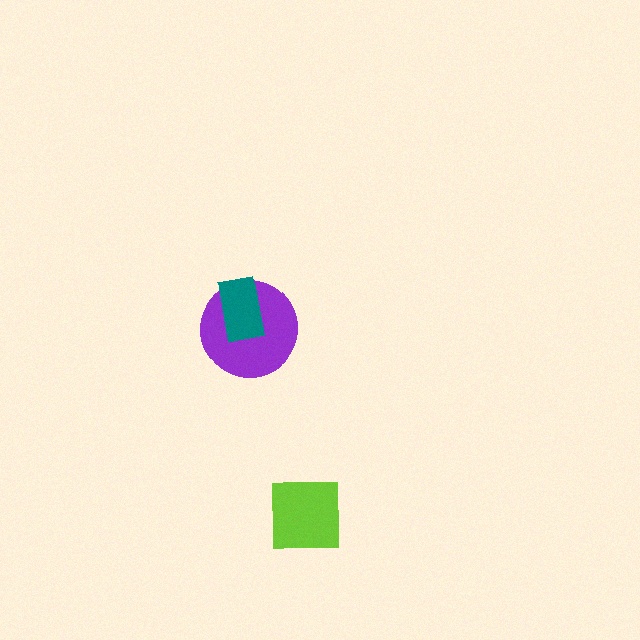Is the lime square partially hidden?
No, no other shape covers it.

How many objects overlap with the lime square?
0 objects overlap with the lime square.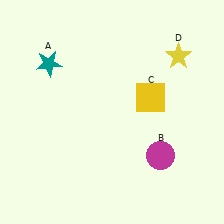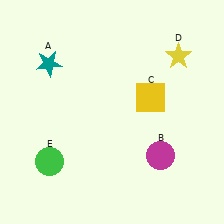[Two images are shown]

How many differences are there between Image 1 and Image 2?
There is 1 difference between the two images.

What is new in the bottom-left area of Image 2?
A green circle (E) was added in the bottom-left area of Image 2.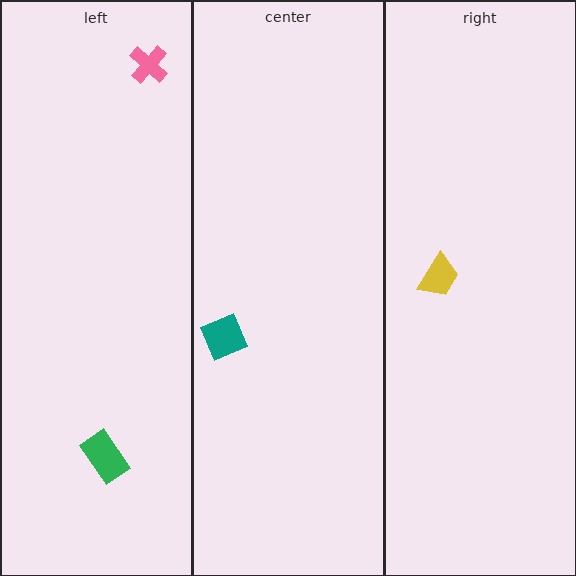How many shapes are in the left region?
2.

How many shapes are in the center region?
1.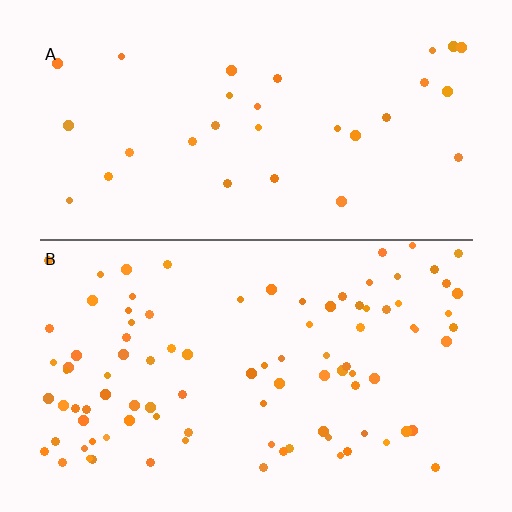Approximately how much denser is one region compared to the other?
Approximately 3.1× — region B over region A.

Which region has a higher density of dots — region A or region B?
B (the bottom).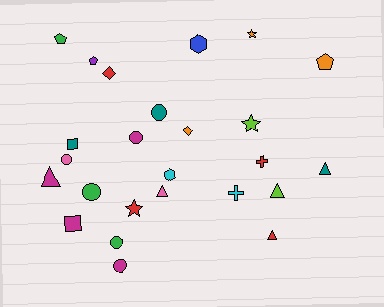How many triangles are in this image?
There are 5 triangles.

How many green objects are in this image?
There are 3 green objects.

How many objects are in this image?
There are 25 objects.